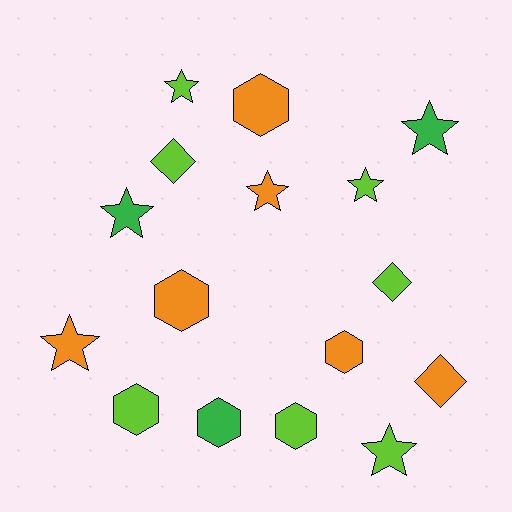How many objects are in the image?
There are 16 objects.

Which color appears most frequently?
Lime, with 7 objects.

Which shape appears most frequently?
Star, with 7 objects.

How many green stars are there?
There are 2 green stars.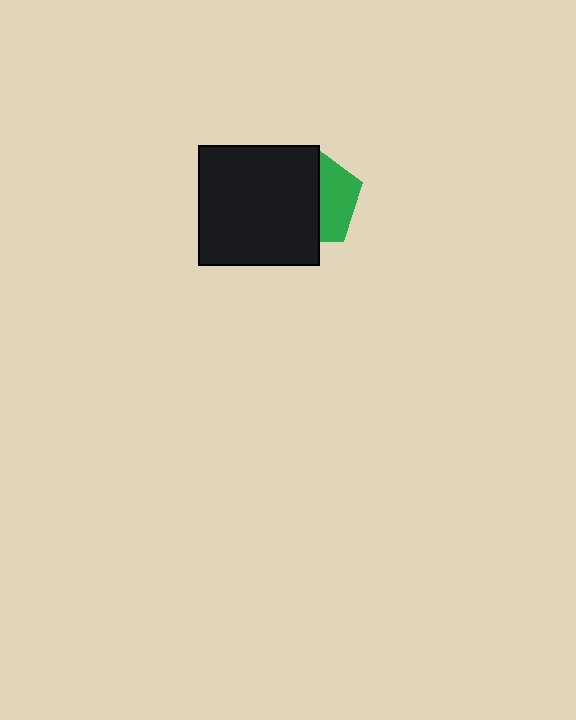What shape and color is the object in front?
The object in front is a black square.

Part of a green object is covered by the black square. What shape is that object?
It is a pentagon.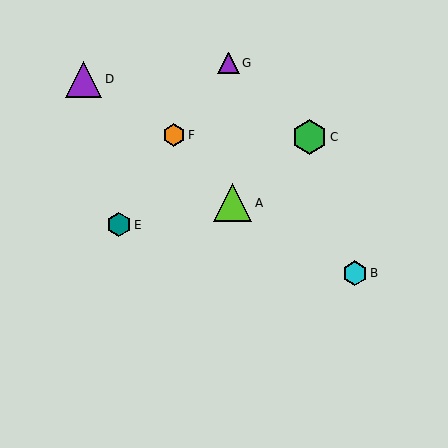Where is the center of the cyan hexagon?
The center of the cyan hexagon is at (355, 273).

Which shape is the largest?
The lime triangle (labeled A) is the largest.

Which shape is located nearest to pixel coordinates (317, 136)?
The green hexagon (labeled C) at (310, 137) is nearest to that location.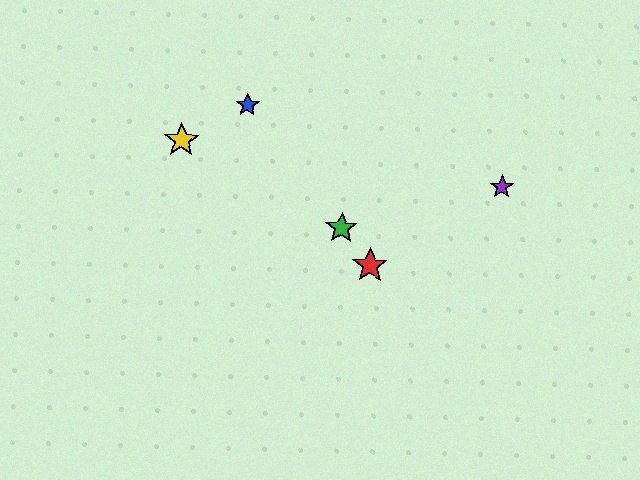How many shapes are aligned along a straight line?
3 shapes (the red star, the blue star, the green star) are aligned along a straight line.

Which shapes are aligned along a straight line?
The red star, the blue star, the green star are aligned along a straight line.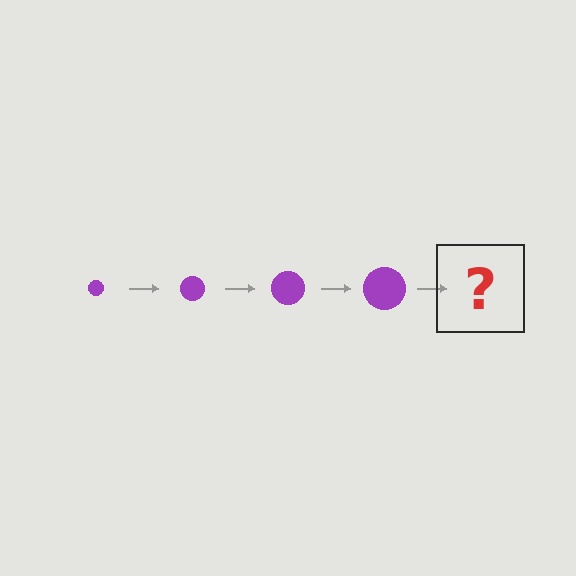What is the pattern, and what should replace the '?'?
The pattern is that the circle gets progressively larger each step. The '?' should be a purple circle, larger than the previous one.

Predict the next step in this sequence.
The next step is a purple circle, larger than the previous one.